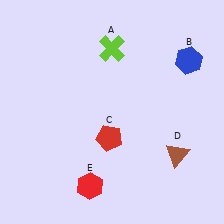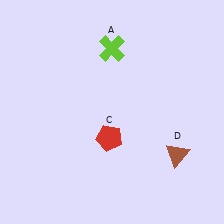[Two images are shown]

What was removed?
The red hexagon (E), the blue hexagon (B) were removed in Image 2.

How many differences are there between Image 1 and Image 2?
There are 2 differences between the two images.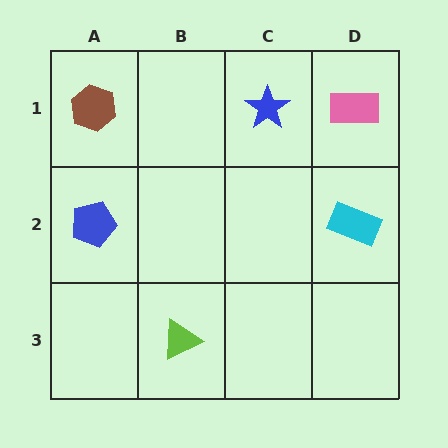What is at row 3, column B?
A lime triangle.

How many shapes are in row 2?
2 shapes.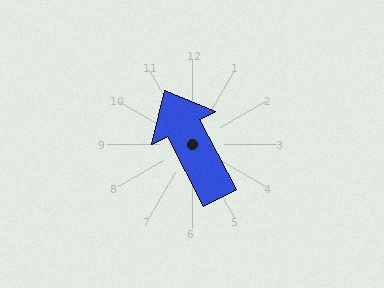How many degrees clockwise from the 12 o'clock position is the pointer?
Approximately 333 degrees.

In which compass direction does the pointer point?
Northwest.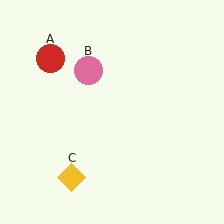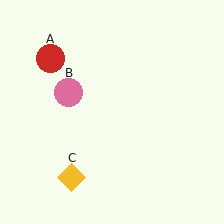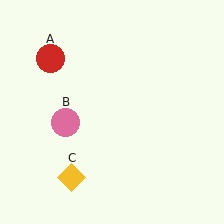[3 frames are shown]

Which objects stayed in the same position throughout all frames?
Red circle (object A) and yellow diamond (object C) remained stationary.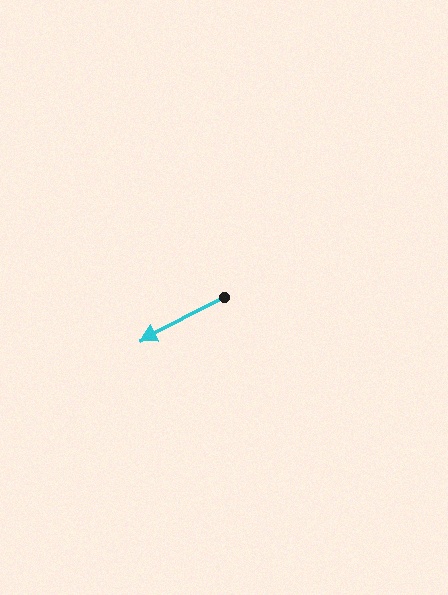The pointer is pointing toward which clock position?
Roughly 8 o'clock.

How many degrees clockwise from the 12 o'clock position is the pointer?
Approximately 243 degrees.